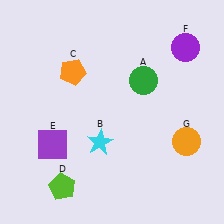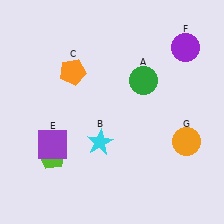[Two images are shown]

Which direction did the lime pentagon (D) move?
The lime pentagon (D) moved up.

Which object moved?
The lime pentagon (D) moved up.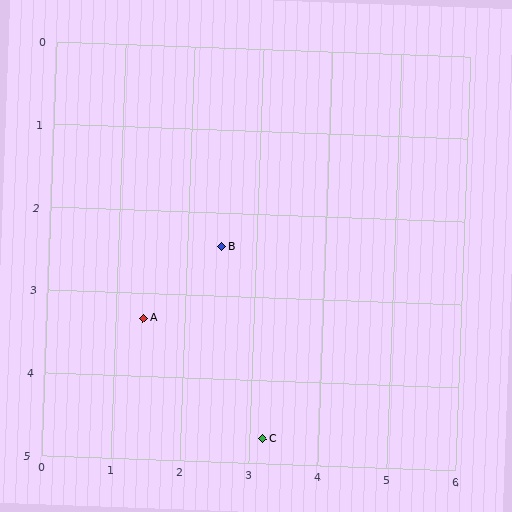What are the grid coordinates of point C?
Point C is at approximately (3.2, 4.7).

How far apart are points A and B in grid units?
Points A and B are about 1.4 grid units apart.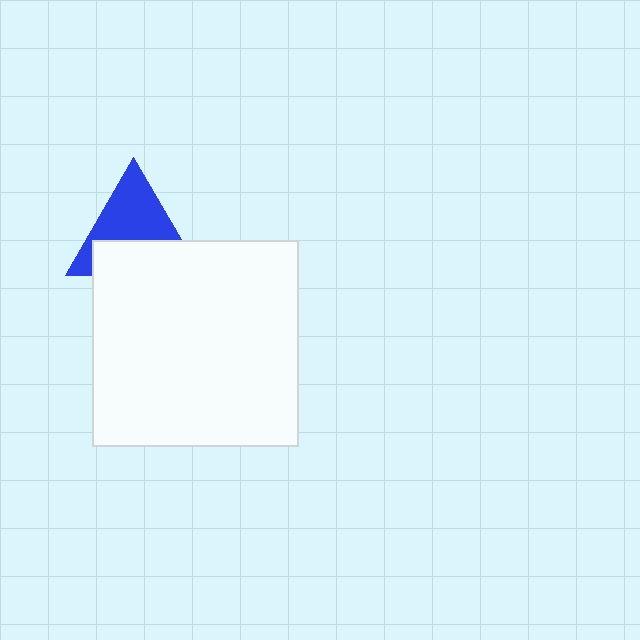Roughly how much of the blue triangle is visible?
About half of it is visible (roughly 56%).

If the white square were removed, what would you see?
You would see the complete blue triangle.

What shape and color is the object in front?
The object in front is a white square.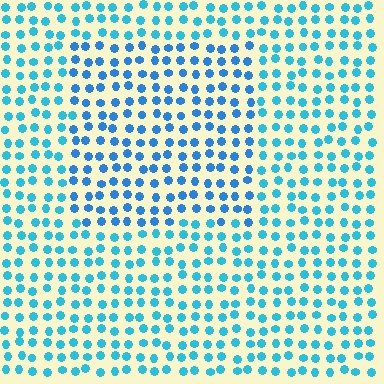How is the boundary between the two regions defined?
The boundary is defined purely by a slight shift in hue (about 21 degrees). Spacing, size, and orientation are identical on both sides.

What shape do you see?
I see a rectangle.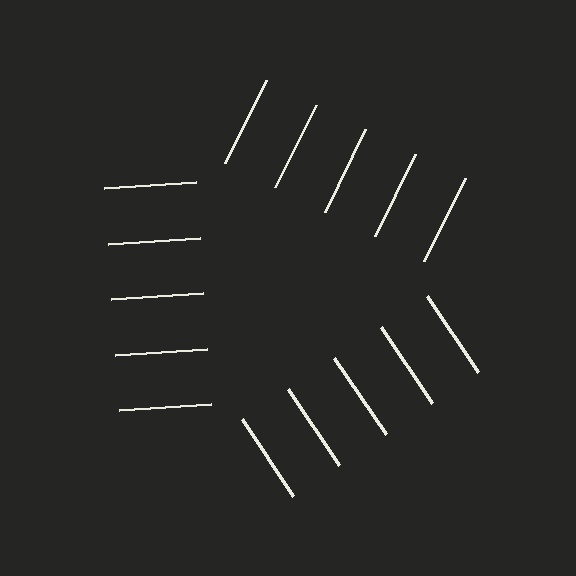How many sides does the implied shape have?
3 sides — the line-ends trace a triangle.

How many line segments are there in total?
15 — 5 along each of the 3 edges.